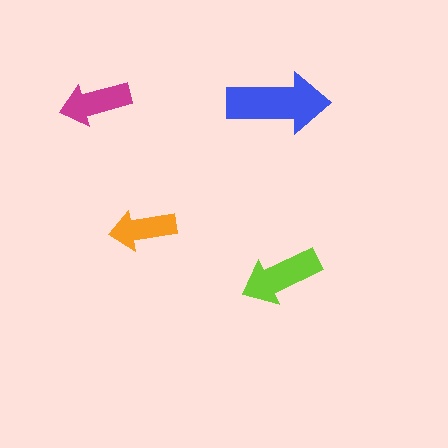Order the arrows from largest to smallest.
the blue one, the lime one, the magenta one, the orange one.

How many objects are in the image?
There are 4 objects in the image.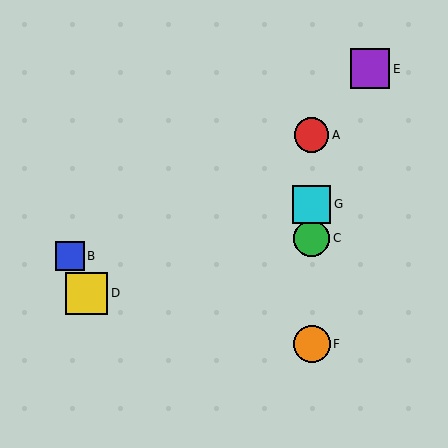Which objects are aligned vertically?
Objects A, C, F, G are aligned vertically.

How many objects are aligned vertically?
4 objects (A, C, F, G) are aligned vertically.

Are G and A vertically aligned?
Yes, both are at x≈312.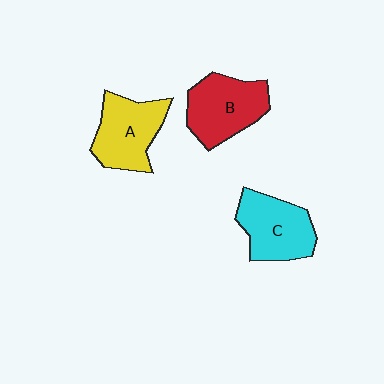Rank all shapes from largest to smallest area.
From largest to smallest: B (red), A (yellow), C (cyan).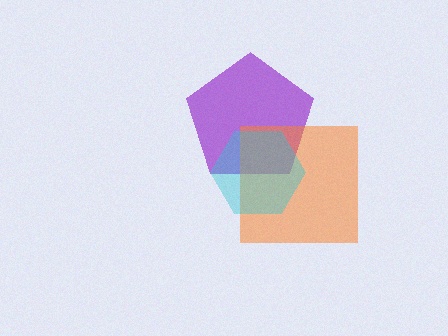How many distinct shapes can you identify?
There are 3 distinct shapes: a purple pentagon, an orange square, a cyan hexagon.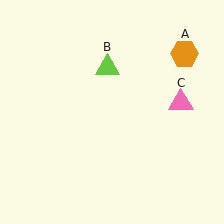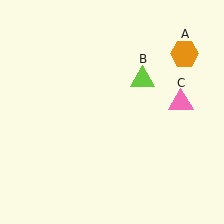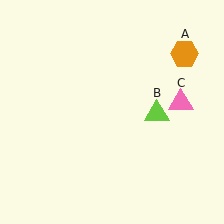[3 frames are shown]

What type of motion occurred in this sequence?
The lime triangle (object B) rotated clockwise around the center of the scene.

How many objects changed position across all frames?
1 object changed position: lime triangle (object B).